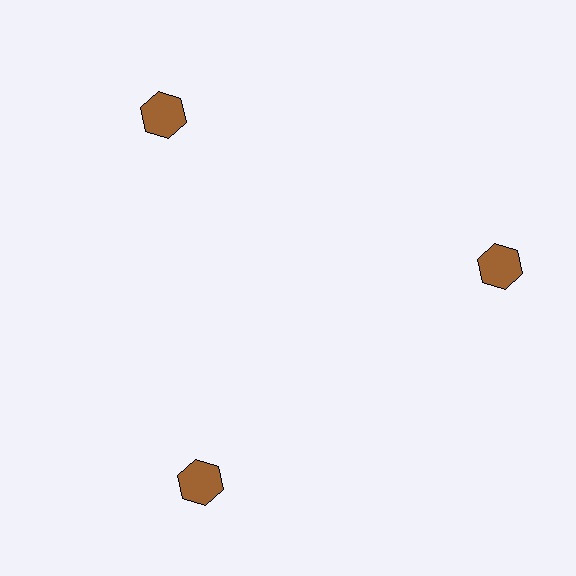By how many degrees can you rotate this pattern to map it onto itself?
The pattern maps onto itself every 120 degrees of rotation.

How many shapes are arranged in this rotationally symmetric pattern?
There are 3 shapes, arranged in 3 groups of 1.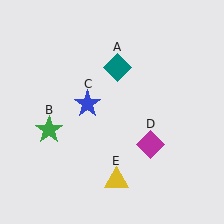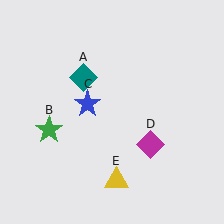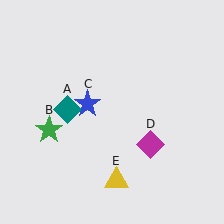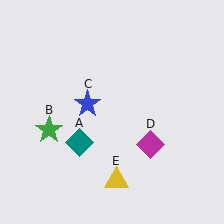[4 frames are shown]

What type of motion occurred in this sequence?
The teal diamond (object A) rotated counterclockwise around the center of the scene.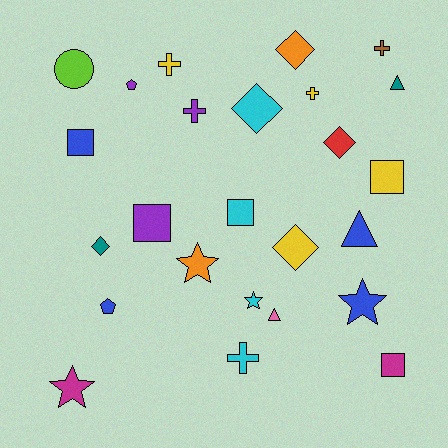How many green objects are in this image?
There are no green objects.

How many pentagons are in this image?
There are 2 pentagons.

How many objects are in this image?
There are 25 objects.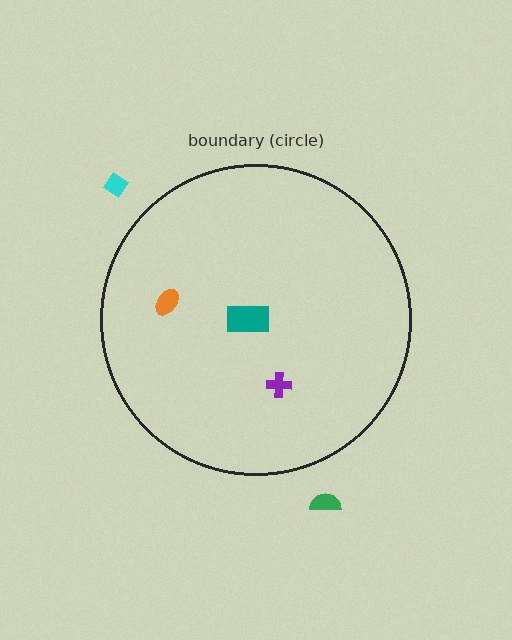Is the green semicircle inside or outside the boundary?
Outside.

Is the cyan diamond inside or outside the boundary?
Outside.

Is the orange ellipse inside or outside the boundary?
Inside.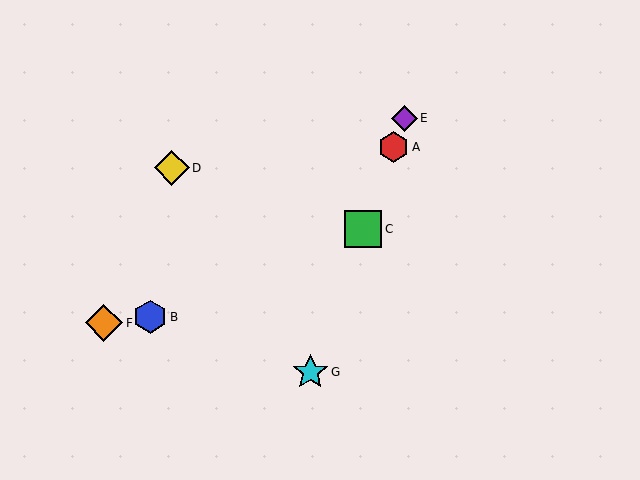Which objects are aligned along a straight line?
Objects A, C, E, G are aligned along a straight line.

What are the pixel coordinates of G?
Object G is at (310, 372).